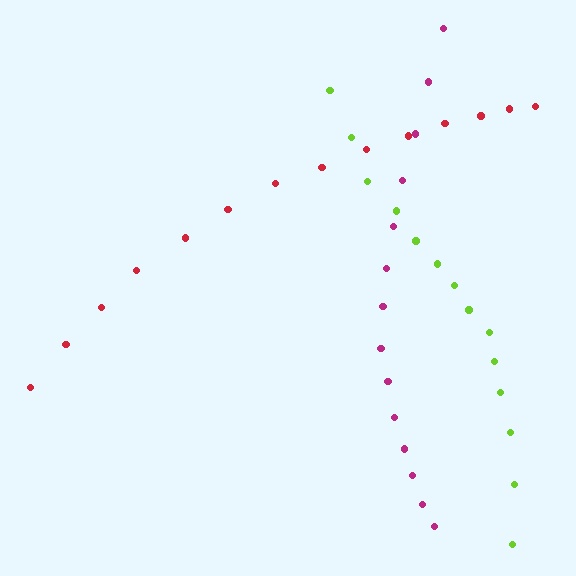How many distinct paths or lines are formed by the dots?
There are 3 distinct paths.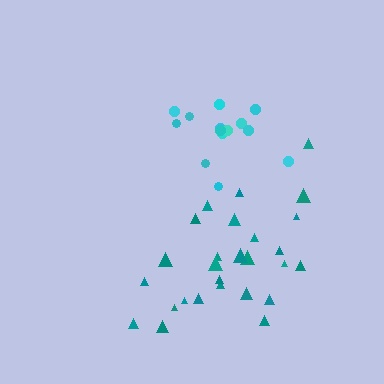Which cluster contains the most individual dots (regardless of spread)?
Teal (27).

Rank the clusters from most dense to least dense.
cyan, teal.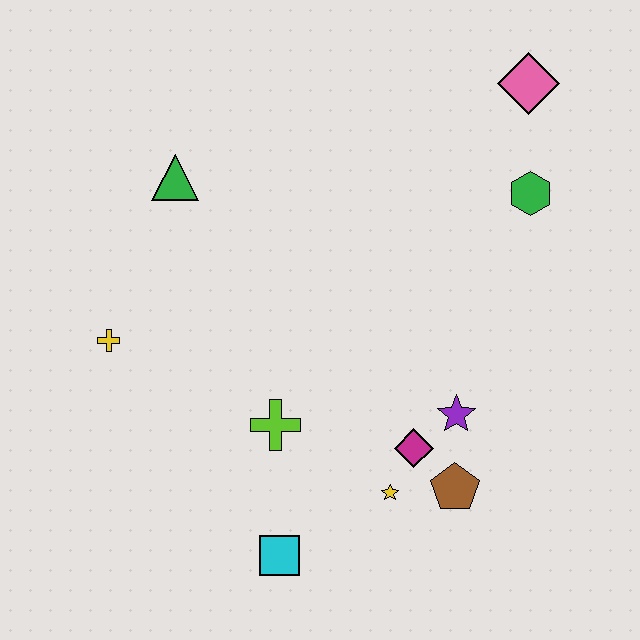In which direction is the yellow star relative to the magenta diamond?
The yellow star is below the magenta diamond.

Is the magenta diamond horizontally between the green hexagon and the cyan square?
Yes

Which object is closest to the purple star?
The magenta diamond is closest to the purple star.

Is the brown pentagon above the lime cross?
No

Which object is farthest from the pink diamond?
The cyan square is farthest from the pink diamond.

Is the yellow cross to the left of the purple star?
Yes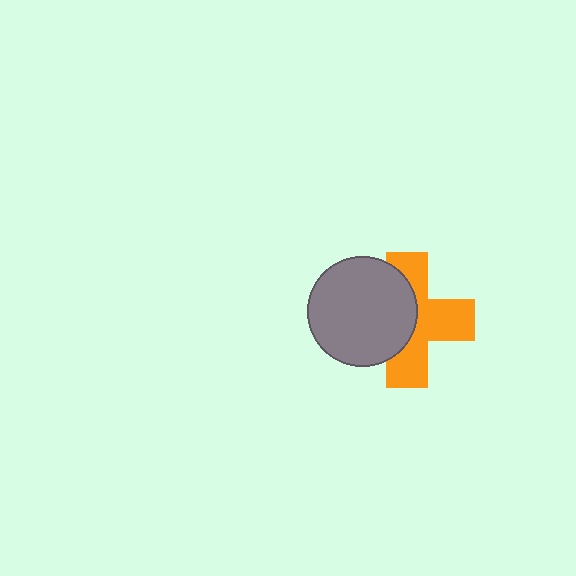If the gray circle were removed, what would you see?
You would see the complete orange cross.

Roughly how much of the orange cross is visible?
About half of it is visible (roughly 56%).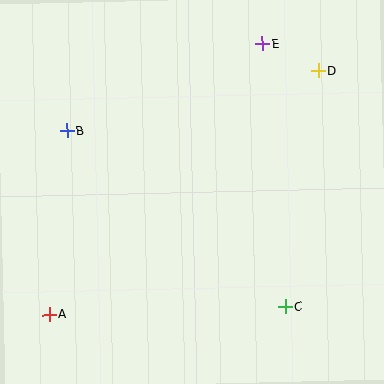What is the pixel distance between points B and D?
The distance between B and D is 259 pixels.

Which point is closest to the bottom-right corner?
Point C is closest to the bottom-right corner.